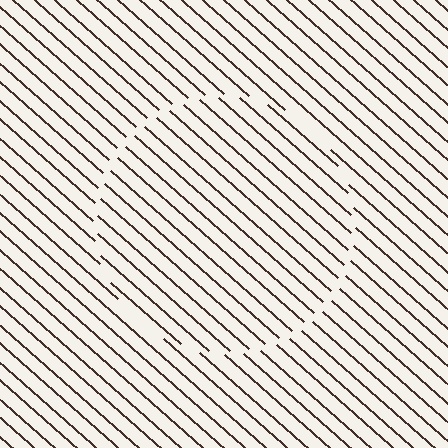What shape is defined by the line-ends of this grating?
An illusory circle. The interior of the shape contains the same grating, shifted by half a period — the contour is defined by the phase discontinuity where line-ends from the inner and outer gratings abut.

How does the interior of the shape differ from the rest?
The interior of the shape contains the same grating, shifted by half a period — the contour is defined by the phase discontinuity where line-ends from the inner and outer gratings abut.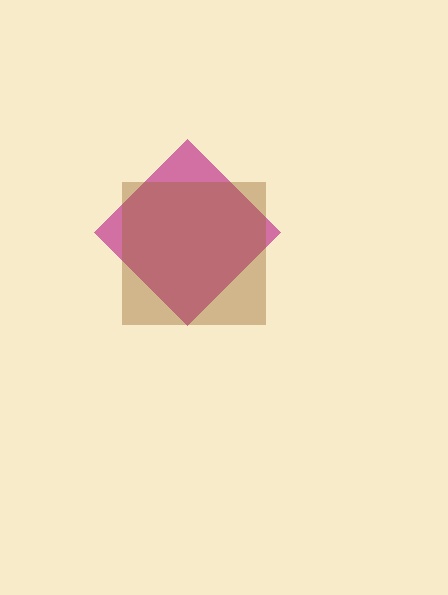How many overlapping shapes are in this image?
There are 2 overlapping shapes in the image.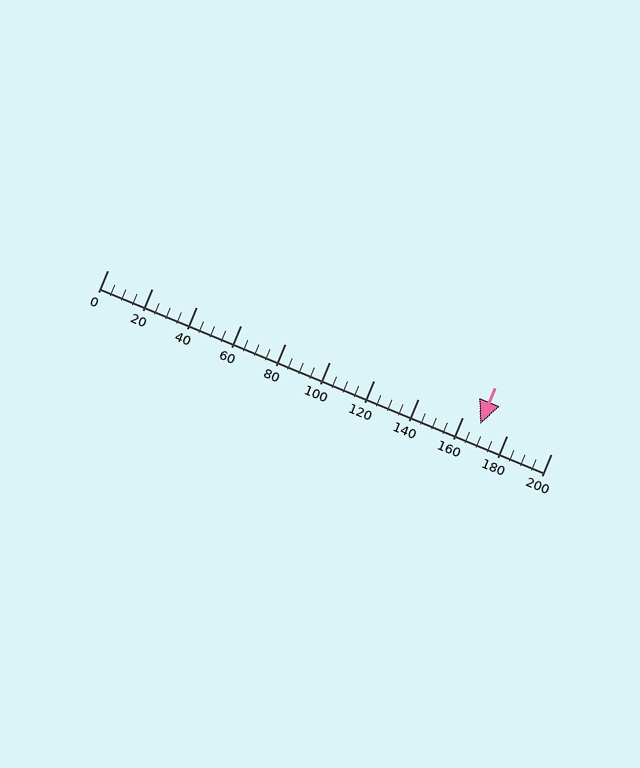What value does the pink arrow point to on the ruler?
The pink arrow points to approximately 168.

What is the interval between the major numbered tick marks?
The major tick marks are spaced 20 units apart.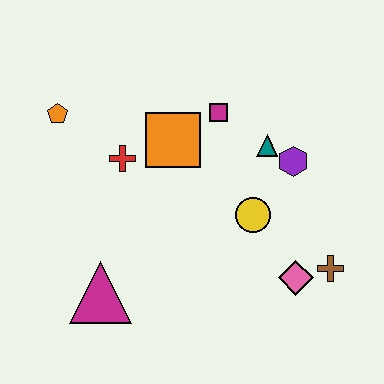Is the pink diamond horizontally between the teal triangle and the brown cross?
Yes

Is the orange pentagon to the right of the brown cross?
No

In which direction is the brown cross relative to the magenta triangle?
The brown cross is to the right of the magenta triangle.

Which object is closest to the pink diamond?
The brown cross is closest to the pink diamond.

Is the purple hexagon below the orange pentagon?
Yes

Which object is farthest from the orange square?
The brown cross is farthest from the orange square.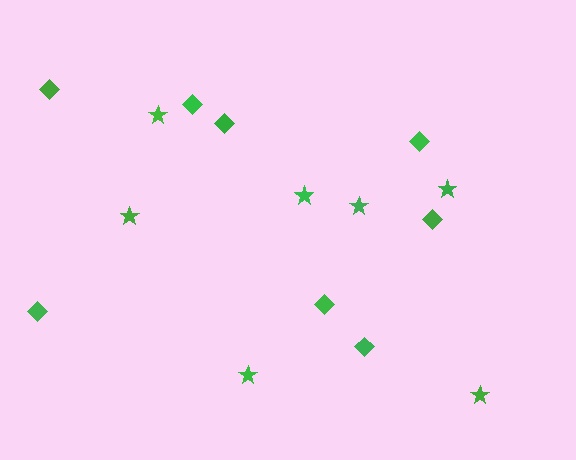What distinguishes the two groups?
There are 2 groups: one group of diamonds (8) and one group of stars (7).